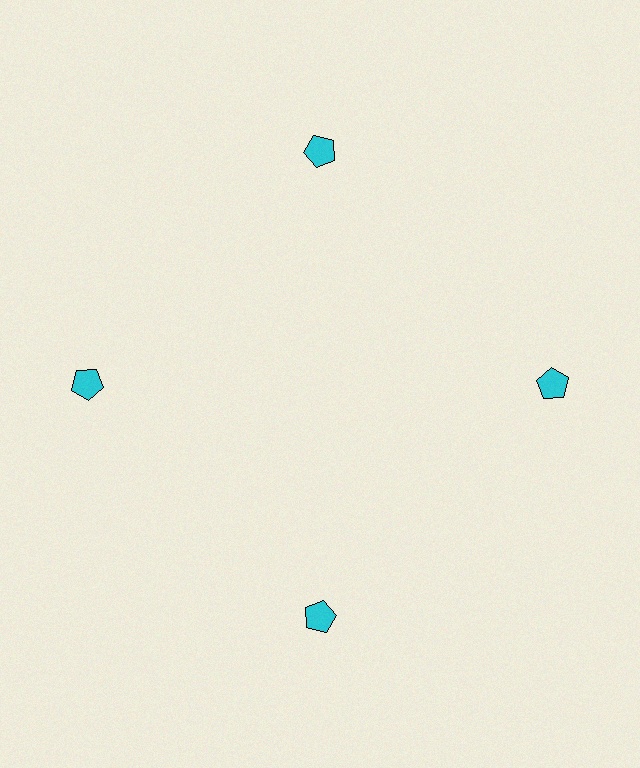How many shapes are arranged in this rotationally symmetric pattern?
There are 4 shapes, arranged in 4 groups of 1.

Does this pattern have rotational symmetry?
Yes, this pattern has 4-fold rotational symmetry. It looks the same after rotating 90 degrees around the center.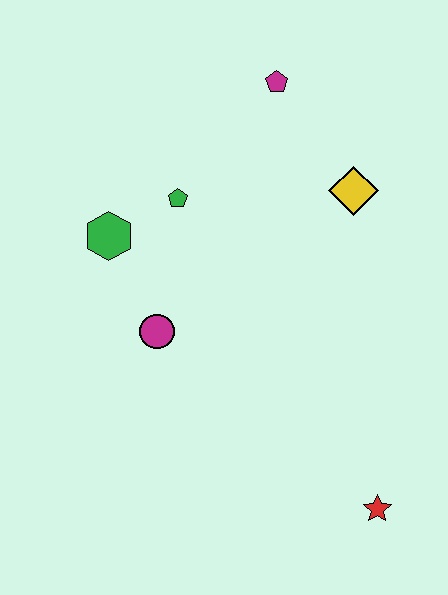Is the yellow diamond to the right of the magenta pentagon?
Yes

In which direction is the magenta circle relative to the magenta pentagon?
The magenta circle is below the magenta pentagon.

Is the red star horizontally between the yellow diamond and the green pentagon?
No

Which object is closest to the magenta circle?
The green hexagon is closest to the magenta circle.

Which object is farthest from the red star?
The magenta pentagon is farthest from the red star.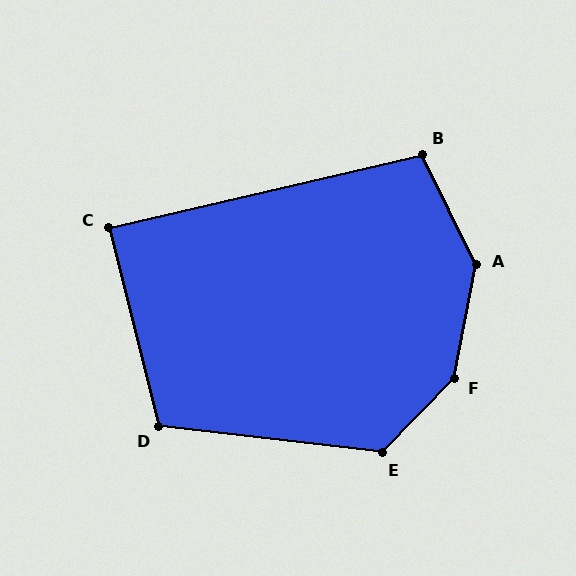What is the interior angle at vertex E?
Approximately 128 degrees (obtuse).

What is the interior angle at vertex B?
Approximately 103 degrees (obtuse).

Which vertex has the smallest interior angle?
C, at approximately 89 degrees.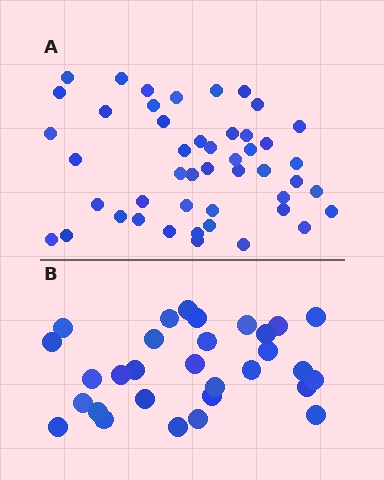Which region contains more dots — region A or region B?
Region A (the top region) has more dots.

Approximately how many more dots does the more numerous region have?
Region A has approximately 15 more dots than region B.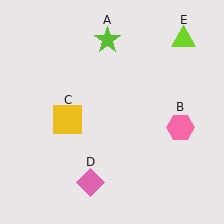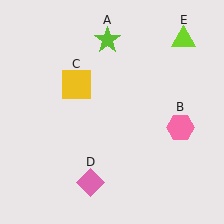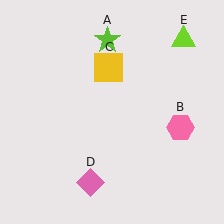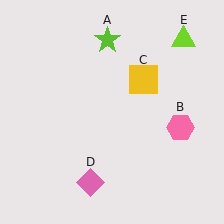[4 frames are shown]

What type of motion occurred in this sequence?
The yellow square (object C) rotated clockwise around the center of the scene.